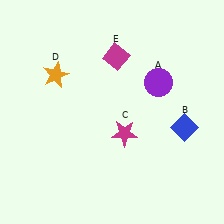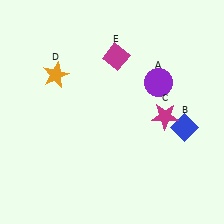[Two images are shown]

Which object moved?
The magenta star (C) moved right.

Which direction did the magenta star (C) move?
The magenta star (C) moved right.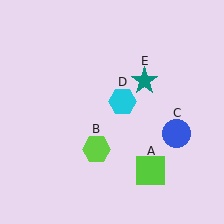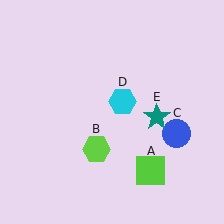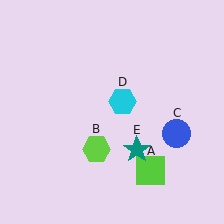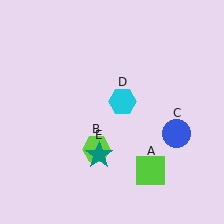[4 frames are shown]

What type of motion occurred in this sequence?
The teal star (object E) rotated clockwise around the center of the scene.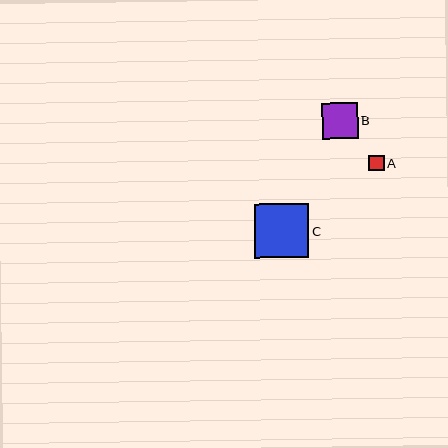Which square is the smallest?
Square A is the smallest with a size of approximately 15 pixels.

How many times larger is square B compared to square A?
Square B is approximately 2.4 times the size of square A.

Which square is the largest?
Square C is the largest with a size of approximately 54 pixels.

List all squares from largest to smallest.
From largest to smallest: C, B, A.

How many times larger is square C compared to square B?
Square C is approximately 1.5 times the size of square B.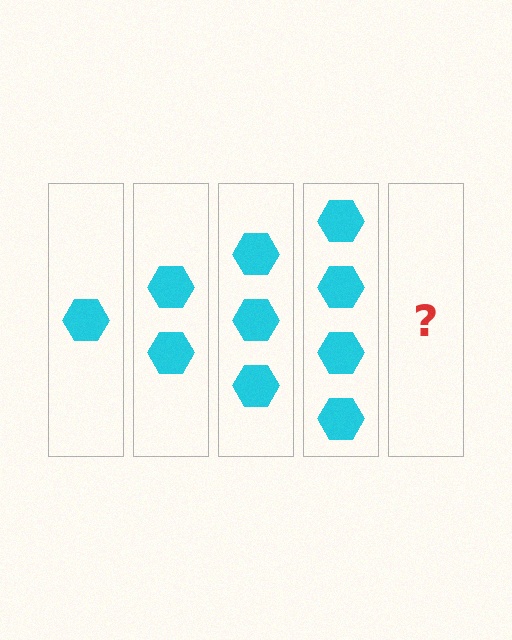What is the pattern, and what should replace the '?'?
The pattern is that each step adds one more hexagon. The '?' should be 5 hexagons.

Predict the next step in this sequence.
The next step is 5 hexagons.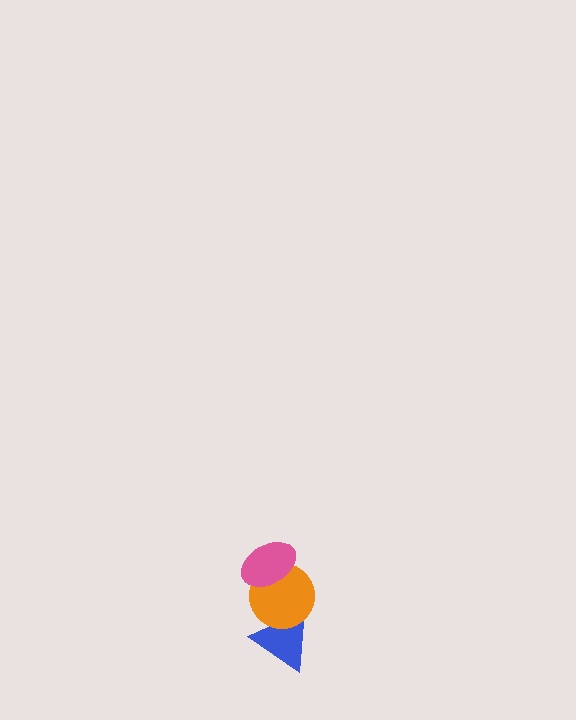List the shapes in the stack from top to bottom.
From top to bottom: the pink ellipse, the orange circle, the blue triangle.